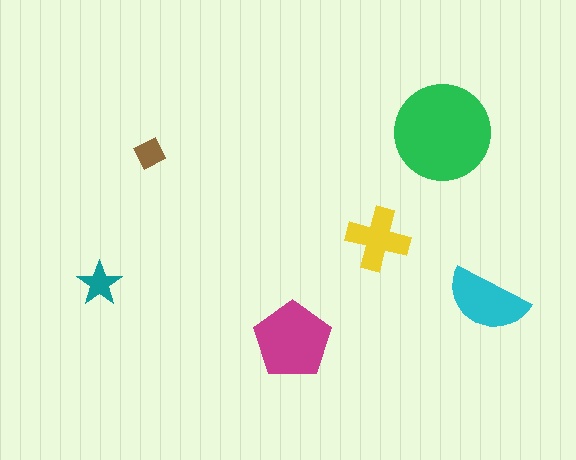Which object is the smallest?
The brown diamond.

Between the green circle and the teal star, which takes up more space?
The green circle.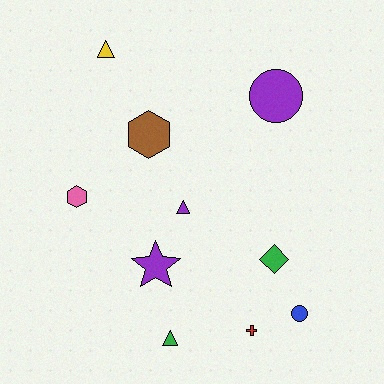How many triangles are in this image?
There are 3 triangles.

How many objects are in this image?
There are 10 objects.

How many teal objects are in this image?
There are no teal objects.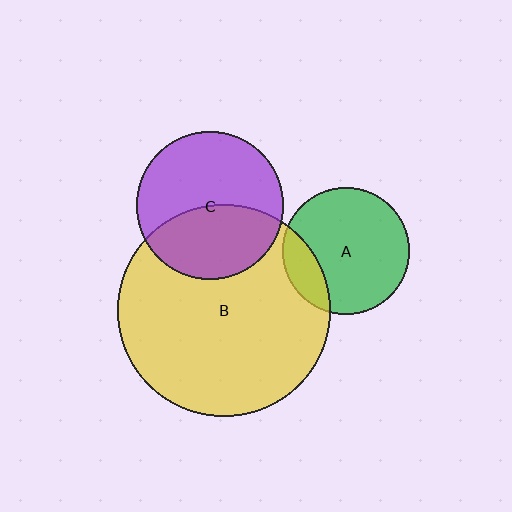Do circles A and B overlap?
Yes.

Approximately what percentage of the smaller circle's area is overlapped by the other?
Approximately 20%.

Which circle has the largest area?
Circle B (yellow).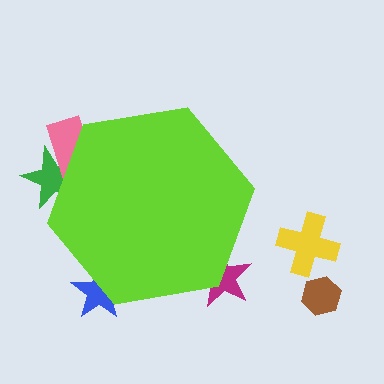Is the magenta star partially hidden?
Yes, the magenta star is partially hidden behind the lime hexagon.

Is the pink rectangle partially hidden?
Yes, the pink rectangle is partially hidden behind the lime hexagon.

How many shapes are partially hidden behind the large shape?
4 shapes are partially hidden.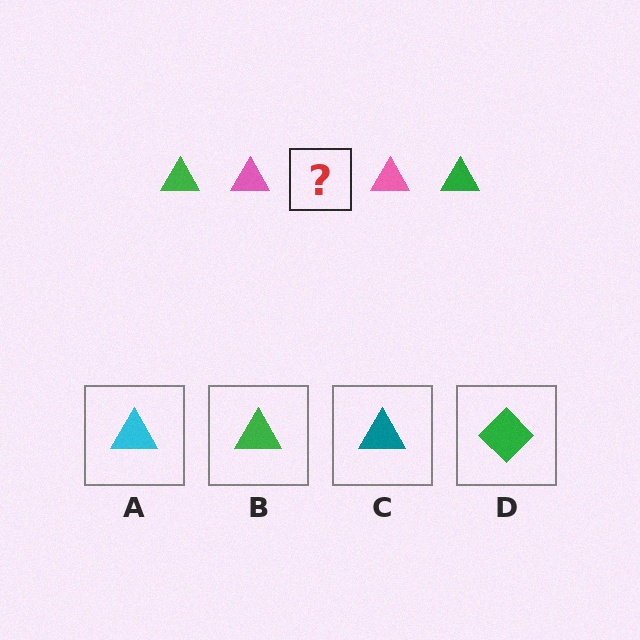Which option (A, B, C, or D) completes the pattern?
B.